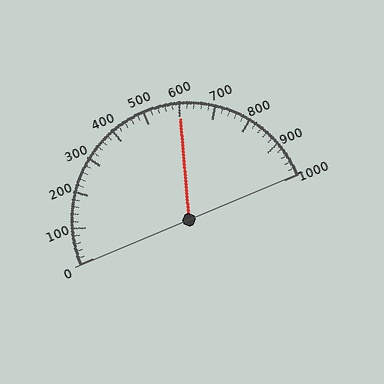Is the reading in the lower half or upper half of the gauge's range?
The reading is in the upper half of the range (0 to 1000).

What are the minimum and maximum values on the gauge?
The gauge ranges from 0 to 1000.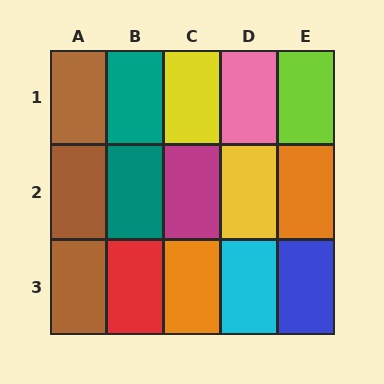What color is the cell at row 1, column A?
Brown.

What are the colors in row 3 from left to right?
Brown, red, orange, cyan, blue.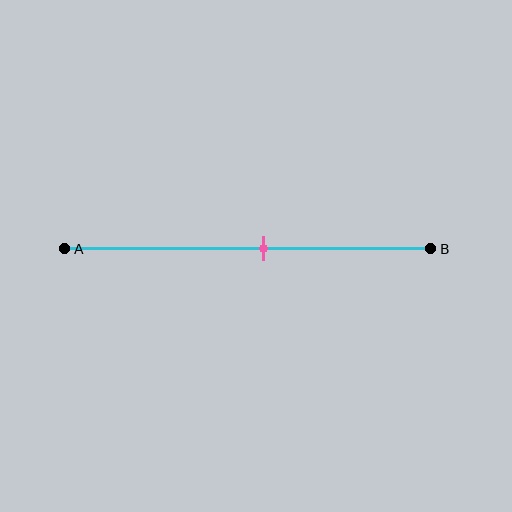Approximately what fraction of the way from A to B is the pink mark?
The pink mark is approximately 55% of the way from A to B.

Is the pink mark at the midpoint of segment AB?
No, the mark is at about 55% from A, not at the 50% midpoint.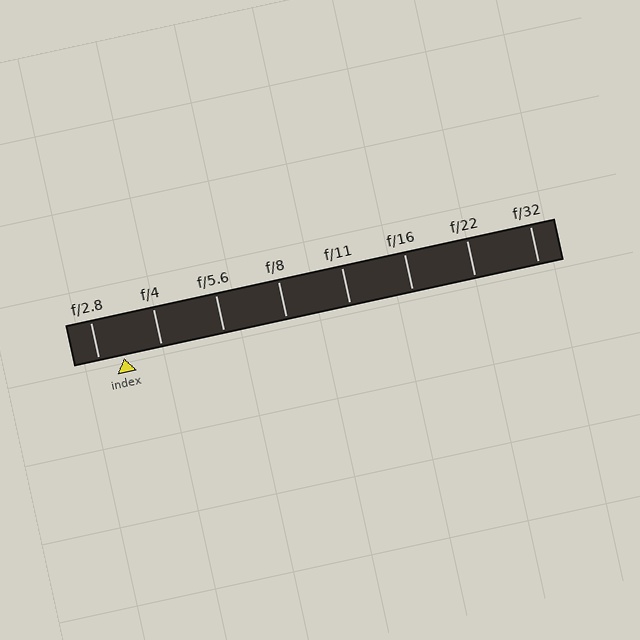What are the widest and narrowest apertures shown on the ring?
The widest aperture shown is f/2.8 and the narrowest is f/32.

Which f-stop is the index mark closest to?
The index mark is closest to f/2.8.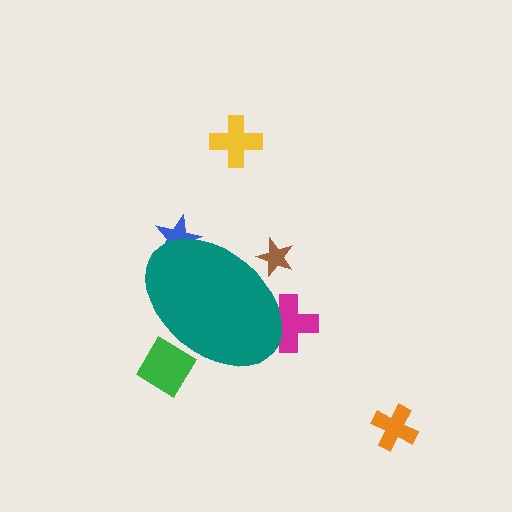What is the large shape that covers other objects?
A teal ellipse.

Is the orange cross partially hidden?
No, the orange cross is fully visible.